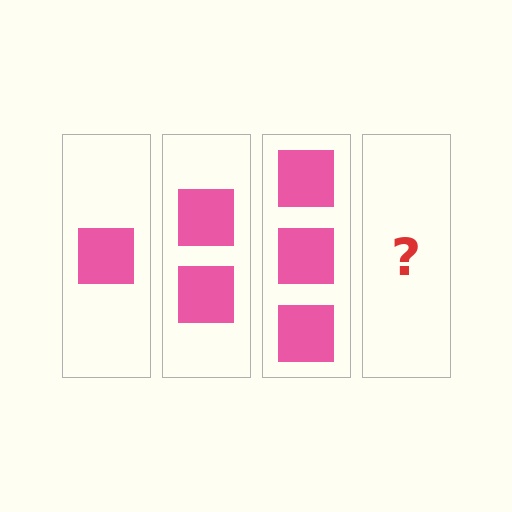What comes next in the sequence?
The next element should be 4 squares.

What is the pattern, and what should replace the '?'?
The pattern is that each step adds one more square. The '?' should be 4 squares.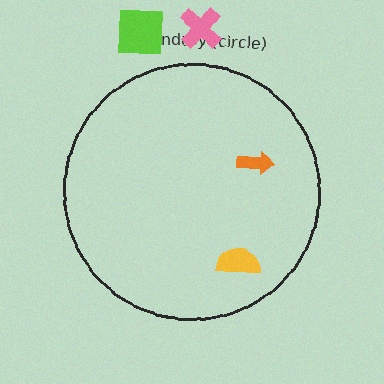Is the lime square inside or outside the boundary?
Outside.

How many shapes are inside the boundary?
2 inside, 2 outside.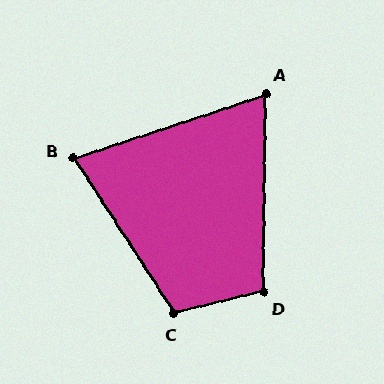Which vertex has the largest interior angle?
C, at approximately 109 degrees.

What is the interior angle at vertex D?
Approximately 104 degrees (obtuse).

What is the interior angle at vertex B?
Approximately 76 degrees (acute).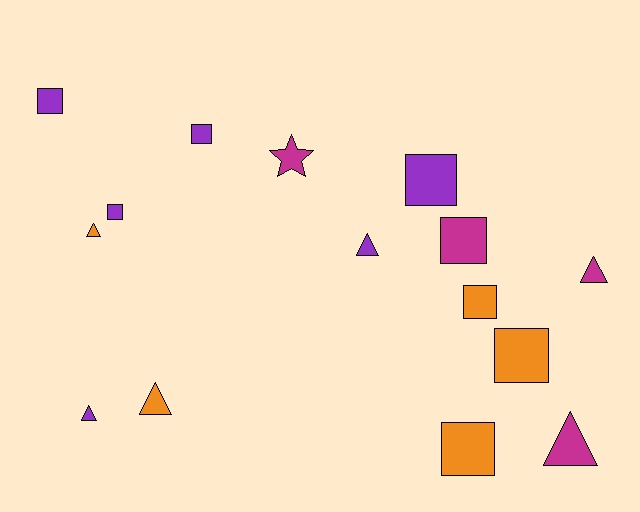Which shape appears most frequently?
Square, with 8 objects.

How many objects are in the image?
There are 15 objects.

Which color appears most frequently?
Purple, with 6 objects.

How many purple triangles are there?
There are 2 purple triangles.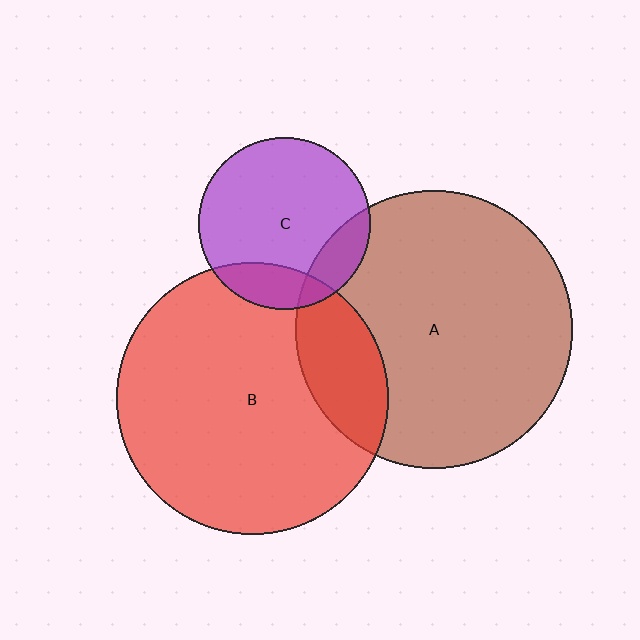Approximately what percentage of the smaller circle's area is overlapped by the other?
Approximately 15%.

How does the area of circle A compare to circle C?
Approximately 2.6 times.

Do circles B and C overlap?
Yes.